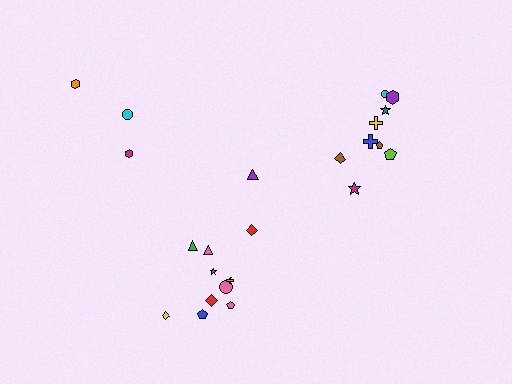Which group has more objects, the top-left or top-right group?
The top-right group.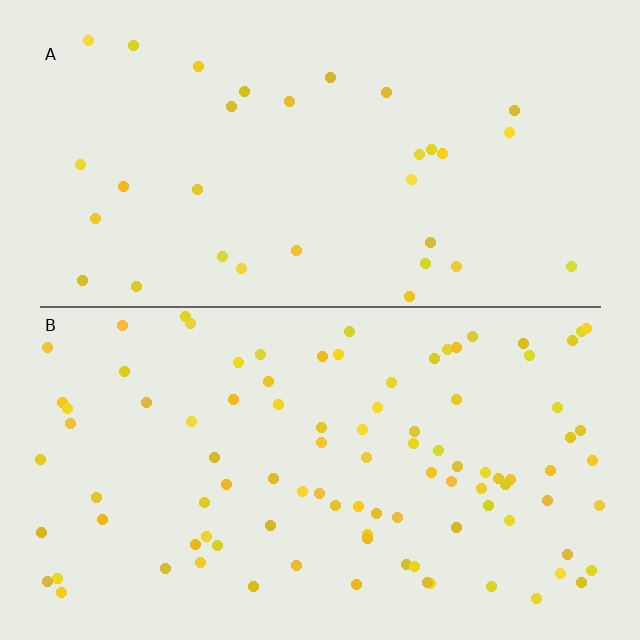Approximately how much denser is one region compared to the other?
Approximately 3.0× — region B over region A.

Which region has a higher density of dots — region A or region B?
B (the bottom).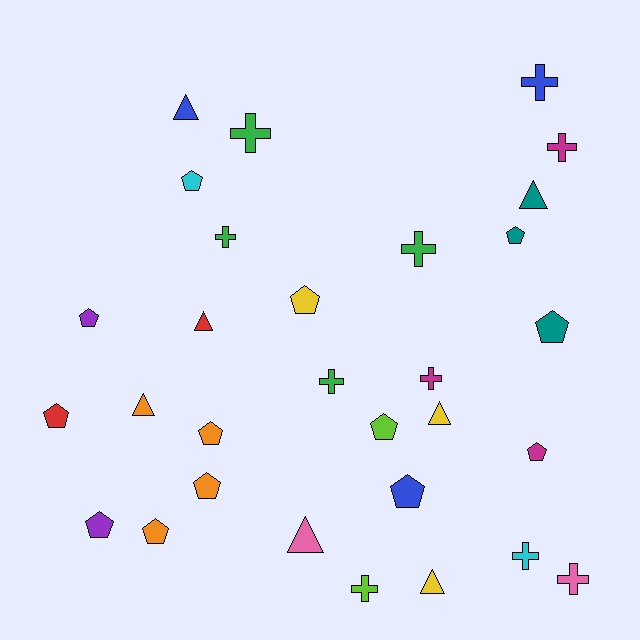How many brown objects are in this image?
There are no brown objects.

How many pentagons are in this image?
There are 13 pentagons.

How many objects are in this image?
There are 30 objects.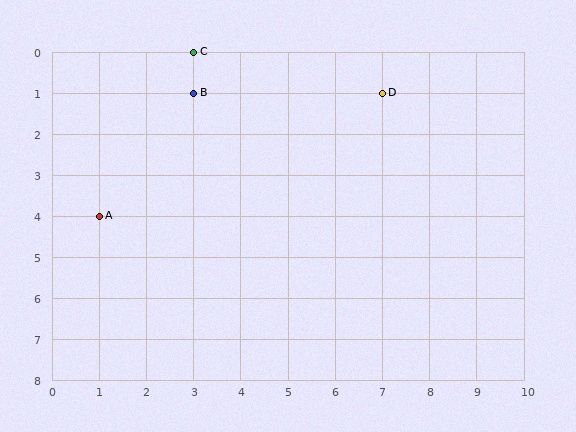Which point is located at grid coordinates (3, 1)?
Point B is at (3, 1).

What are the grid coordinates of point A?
Point A is at grid coordinates (1, 4).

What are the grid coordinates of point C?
Point C is at grid coordinates (3, 0).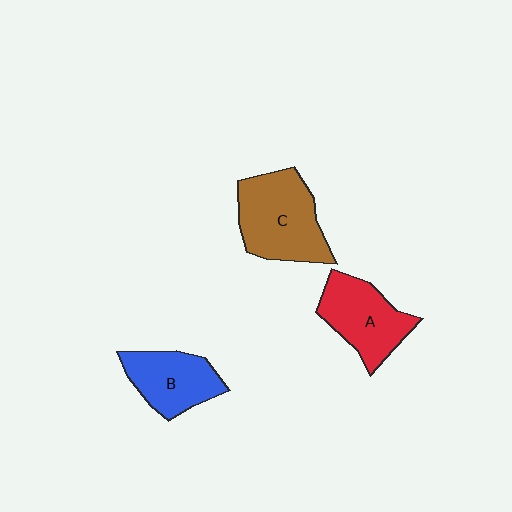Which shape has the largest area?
Shape C (brown).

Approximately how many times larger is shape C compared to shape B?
Approximately 1.4 times.